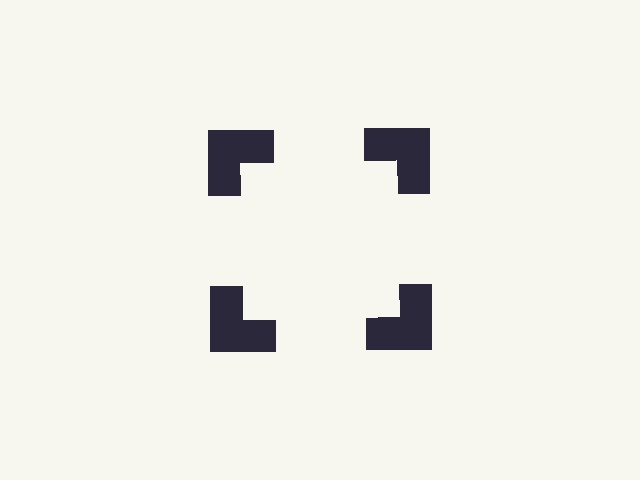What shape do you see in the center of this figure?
An illusory square — its edges are inferred from the aligned wedge cuts in the notched squares, not physically drawn.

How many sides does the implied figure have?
4 sides.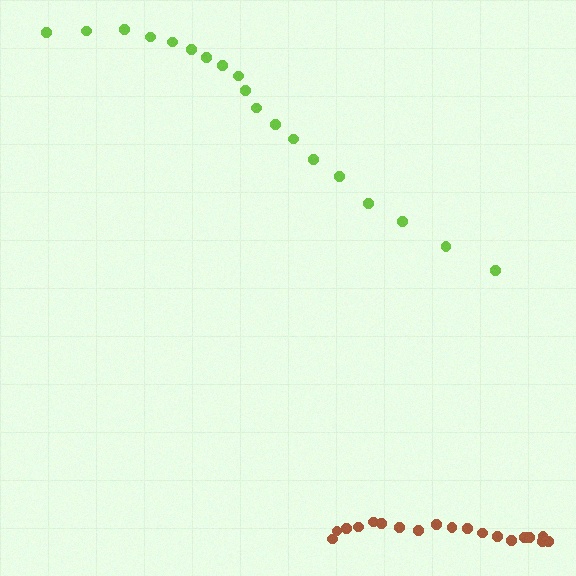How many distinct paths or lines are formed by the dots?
There are 2 distinct paths.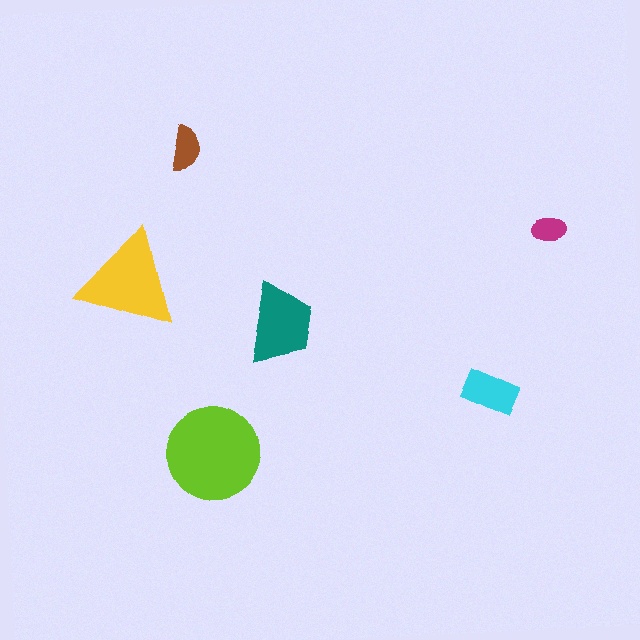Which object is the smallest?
The magenta ellipse.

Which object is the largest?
The lime circle.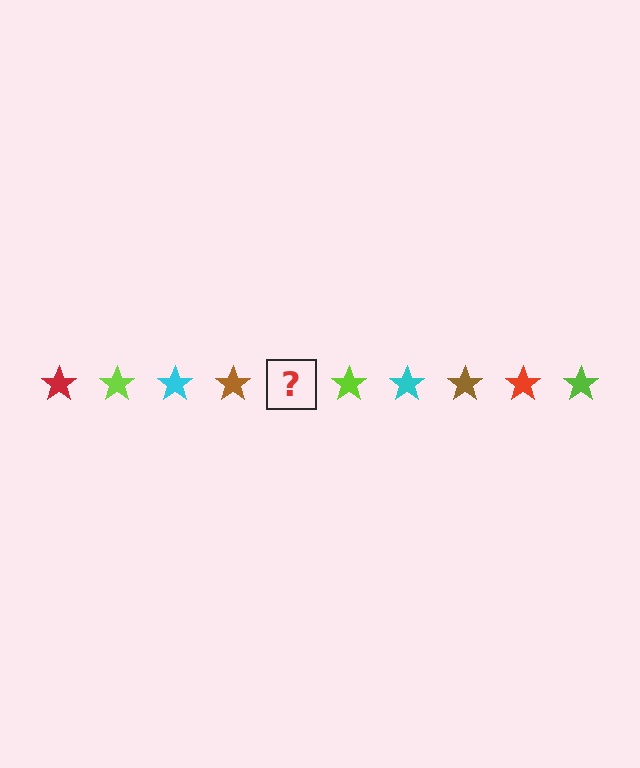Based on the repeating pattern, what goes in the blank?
The blank should be a red star.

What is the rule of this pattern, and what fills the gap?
The rule is that the pattern cycles through red, lime, cyan, brown stars. The gap should be filled with a red star.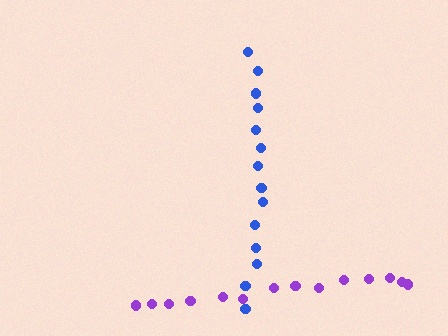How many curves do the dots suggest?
There are 2 distinct paths.